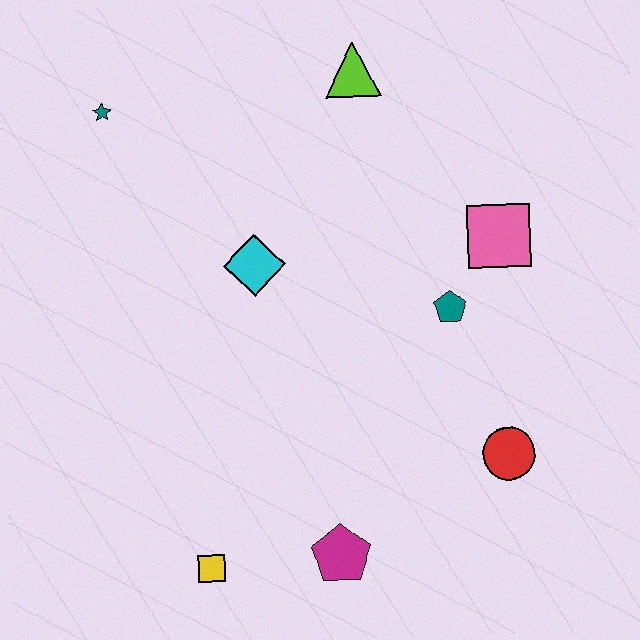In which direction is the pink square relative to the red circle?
The pink square is above the red circle.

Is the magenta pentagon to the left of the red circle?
Yes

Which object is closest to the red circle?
The teal pentagon is closest to the red circle.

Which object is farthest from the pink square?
The yellow square is farthest from the pink square.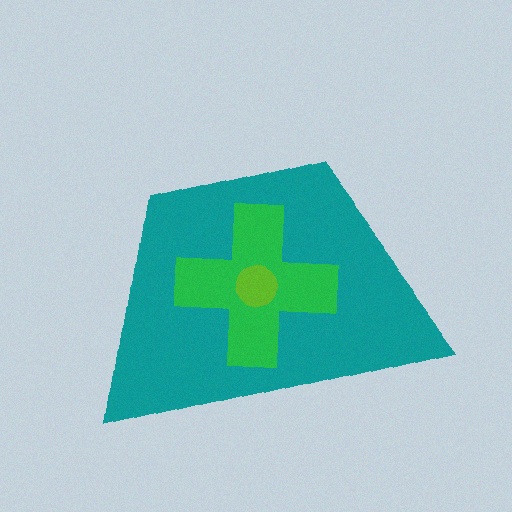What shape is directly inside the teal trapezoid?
The green cross.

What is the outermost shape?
The teal trapezoid.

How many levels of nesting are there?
3.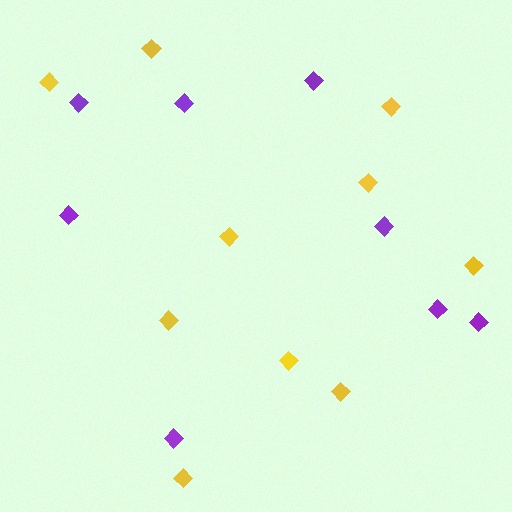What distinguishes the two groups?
There are 2 groups: one group of purple diamonds (8) and one group of yellow diamonds (10).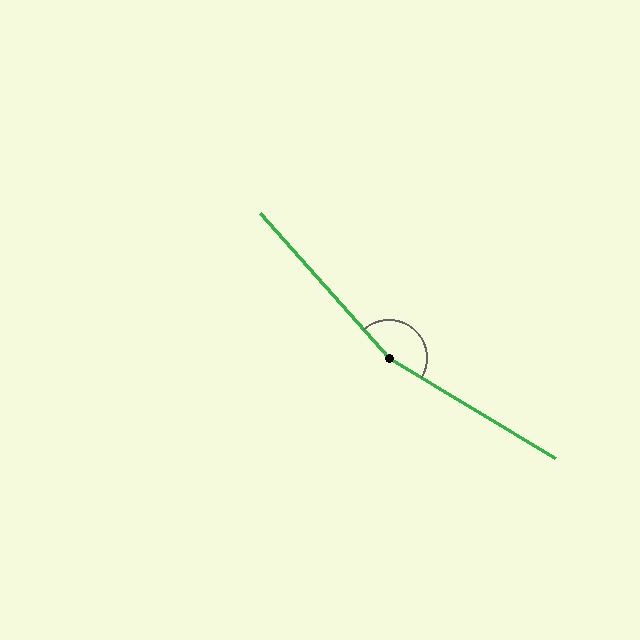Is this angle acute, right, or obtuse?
It is obtuse.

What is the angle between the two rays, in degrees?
Approximately 163 degrees.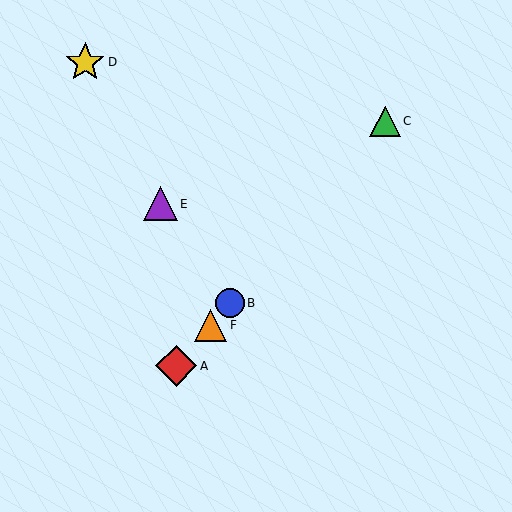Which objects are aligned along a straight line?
Objects A, B, C, F are aligned along a straight line.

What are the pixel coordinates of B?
Object B is at (230, 303).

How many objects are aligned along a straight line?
4 objects (A, B, C, F) are aligned along a straight line.